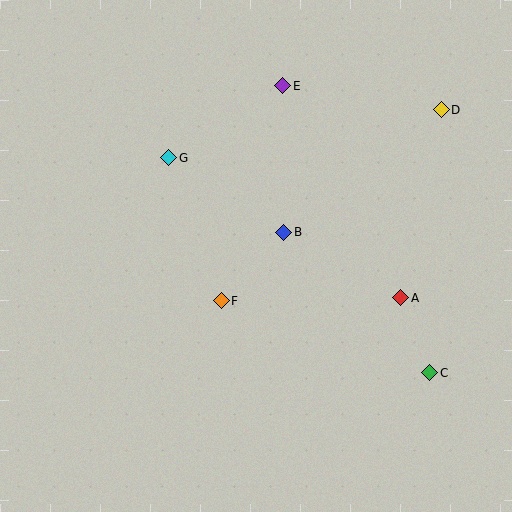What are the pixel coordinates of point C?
Point C is at (430, 373).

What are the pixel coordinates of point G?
Point G is at (169, 158).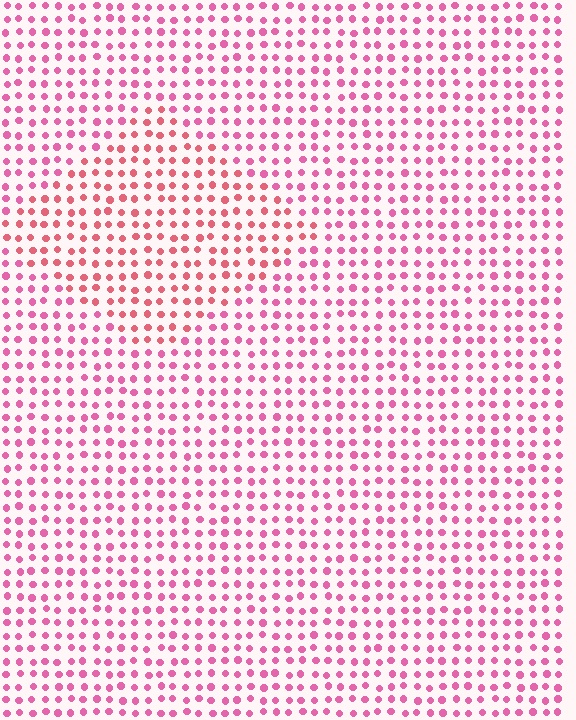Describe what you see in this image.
The image is filled with small pink elements in a uniform arrangement. A diamond-shaped region is visible where the elements are tinted to a slightly different hue, forming a subtle color boundary.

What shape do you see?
I see a diamond.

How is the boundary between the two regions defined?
The boundary is defined purely by a slight shift in hue (about 24 degrees). Spacing, size, and orientation are identical on both sides.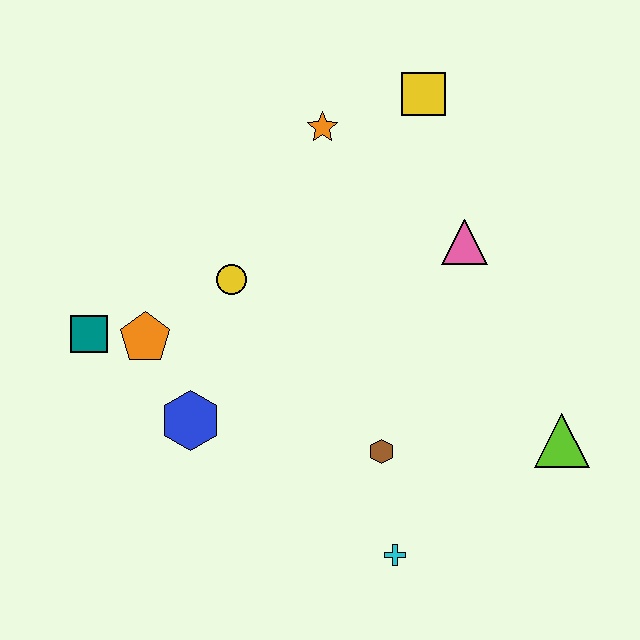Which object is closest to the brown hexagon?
The cyan cross is closest to the brown hexagon.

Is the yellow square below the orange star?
No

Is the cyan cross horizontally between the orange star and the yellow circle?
No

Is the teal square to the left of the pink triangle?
Yes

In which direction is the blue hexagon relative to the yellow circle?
The blue hexagon is below the yellow circle.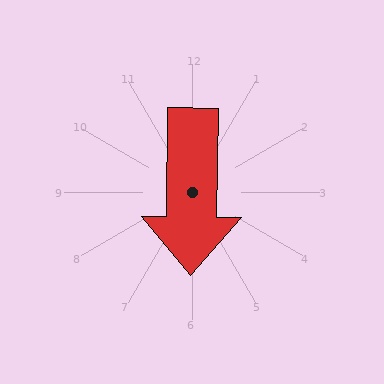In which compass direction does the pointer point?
South.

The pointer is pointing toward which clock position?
Roughly 6 o'clock.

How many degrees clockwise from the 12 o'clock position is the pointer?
Approximately 181 degrees.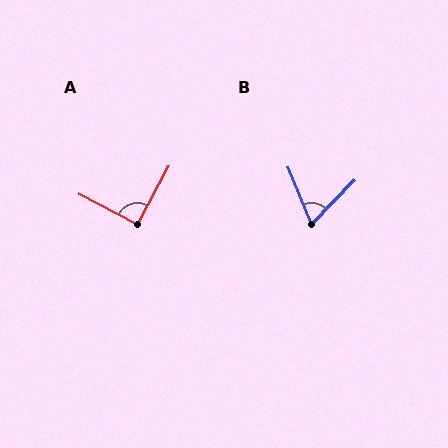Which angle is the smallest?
B, at approximately 66 degrees.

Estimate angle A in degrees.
Approximately 91 degrees.